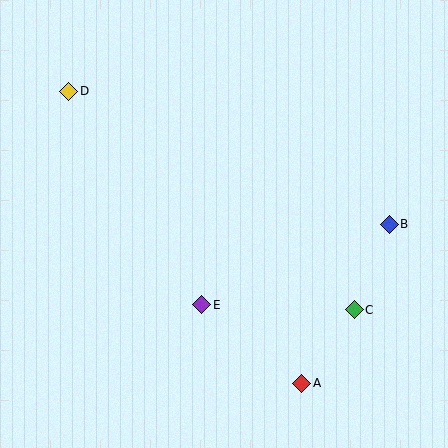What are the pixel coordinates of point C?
Point C is at (354, 309).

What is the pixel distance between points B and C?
The distance between B and C is 93 pixels.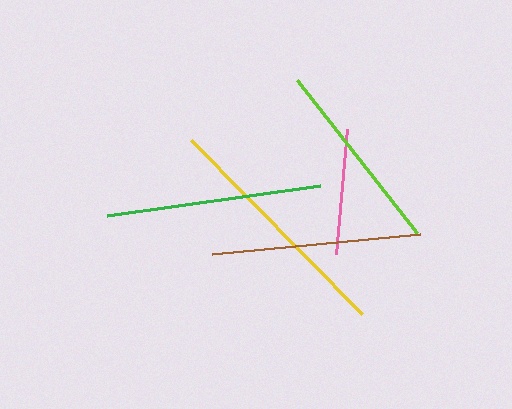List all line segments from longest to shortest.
From longest to shortest: yellow, green, brown, lime, pink.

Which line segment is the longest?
The yellow line is the longest at approximately 244 pixels.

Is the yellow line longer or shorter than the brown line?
The yellow line is longer than the brown line.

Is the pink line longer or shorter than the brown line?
The brown line is longer than the pink line.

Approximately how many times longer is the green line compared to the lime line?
The green line is approximately 1.1 times the length of the lime line.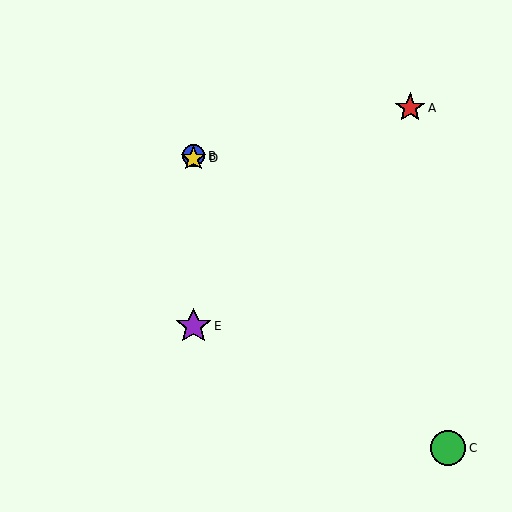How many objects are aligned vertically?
3 objects (B, D, E) are aligned vertically.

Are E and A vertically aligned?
No, E is at x≈193 and A is at x≈410.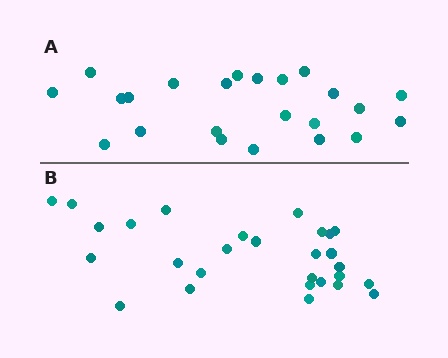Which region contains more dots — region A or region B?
Region B (the bottom region) has more dots.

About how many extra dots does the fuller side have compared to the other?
Region B has about 5 more dots than region A.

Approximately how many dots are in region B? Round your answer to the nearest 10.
About 30 dots. (The exact count is 28, which rounds to 30.)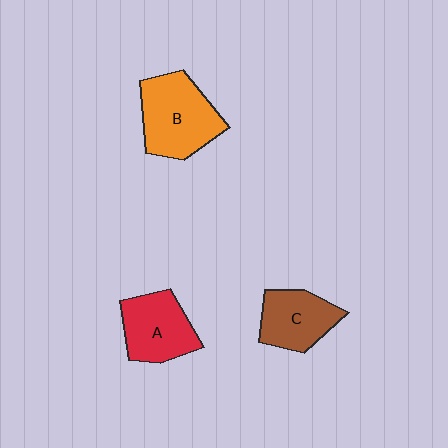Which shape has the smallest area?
Shape C (brown).